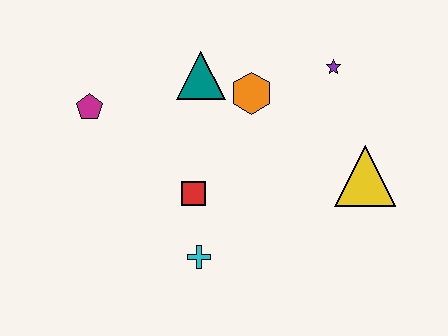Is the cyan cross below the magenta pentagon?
Yes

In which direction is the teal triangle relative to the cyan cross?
The teal triangle is above the cyan cross.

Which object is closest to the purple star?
The orange hexagon is closest to the purple star.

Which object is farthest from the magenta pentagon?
The yellow triangle is farthest from the magenta pentagon.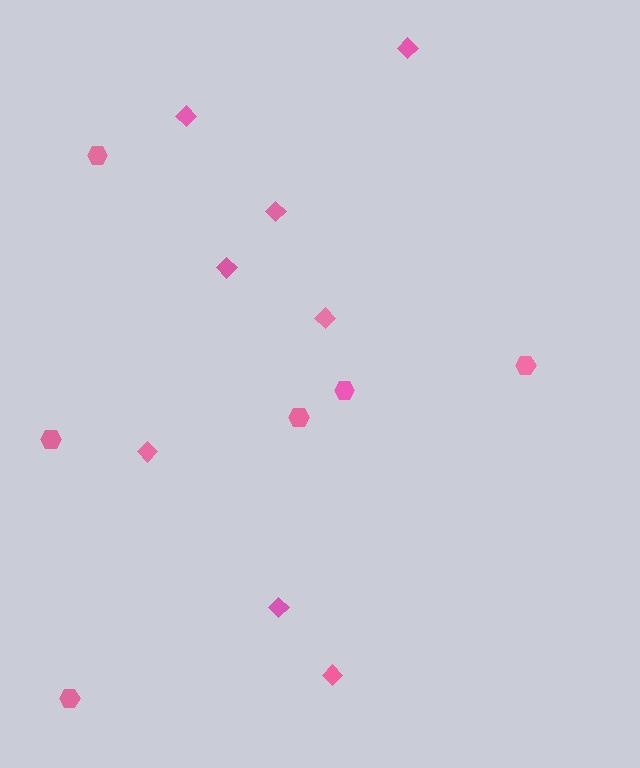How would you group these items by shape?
There are 2 groups: one group of diamonds (8) and one group of hexagons (6).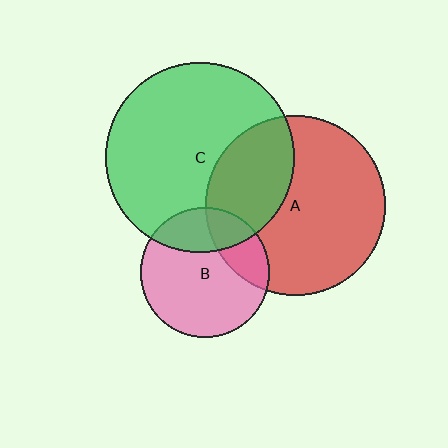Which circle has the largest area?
Circle C (green).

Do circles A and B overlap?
Yes.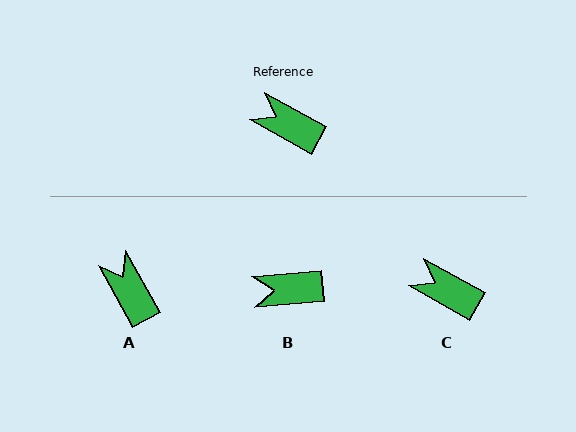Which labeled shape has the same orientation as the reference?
C.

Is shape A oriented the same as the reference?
No, it is off by about 32 degrees.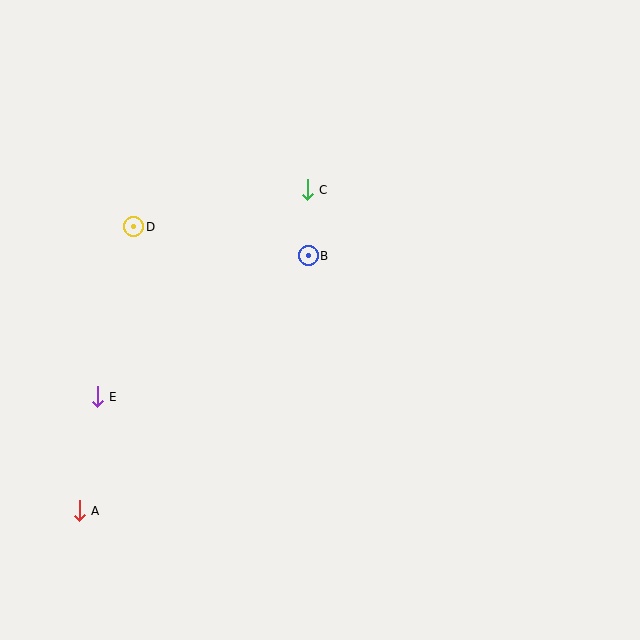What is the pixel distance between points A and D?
The distance between A and D is 289 pixels.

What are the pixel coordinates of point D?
Point D is at (134, 227).